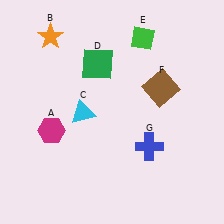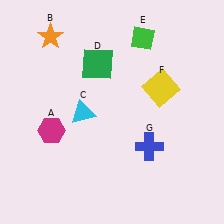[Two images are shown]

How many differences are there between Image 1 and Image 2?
There is 1 difference between the two images.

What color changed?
The square (F) changed from brown in Image 1 to yellow in Image 2.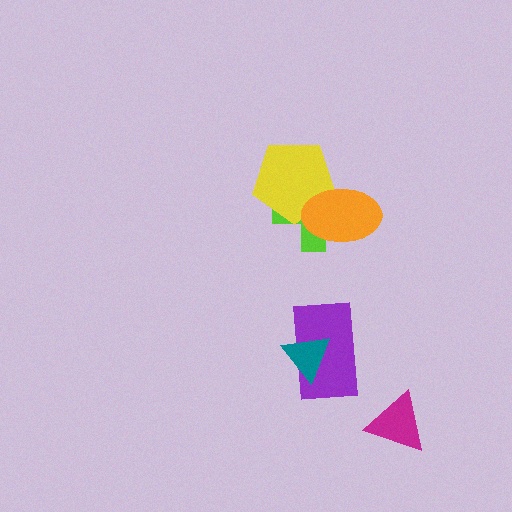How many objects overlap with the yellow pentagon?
2 objects overlap with the yellow pentagon.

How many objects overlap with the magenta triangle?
0 objects overlap with the magenta triangle.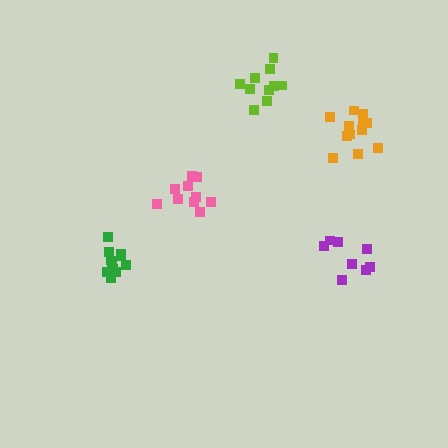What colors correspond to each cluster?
The clusters are colored: orange, green, purple, pink, lime.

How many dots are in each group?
Group 1: 13 dots, Group 2: 11 dots, Group 3: 8 dots, Group 4: 10 dots, Group 5: 10 dots (52 total).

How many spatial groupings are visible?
There are 5 spatial groupings.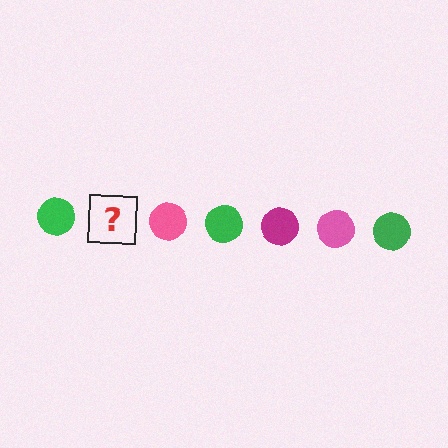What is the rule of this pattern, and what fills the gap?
The rule is that the pattern cycles through green, magenta, pink circles. The gap should be filled with a magenta circle.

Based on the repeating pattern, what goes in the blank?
The blank should be a magenta circle.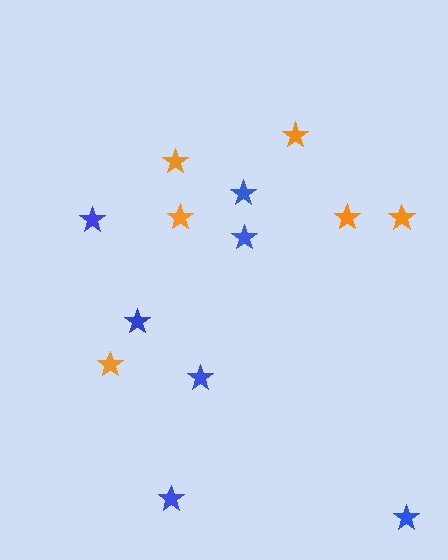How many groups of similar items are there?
There are 2 groups: one group of orange stars (6) and one group of blue stars (7).